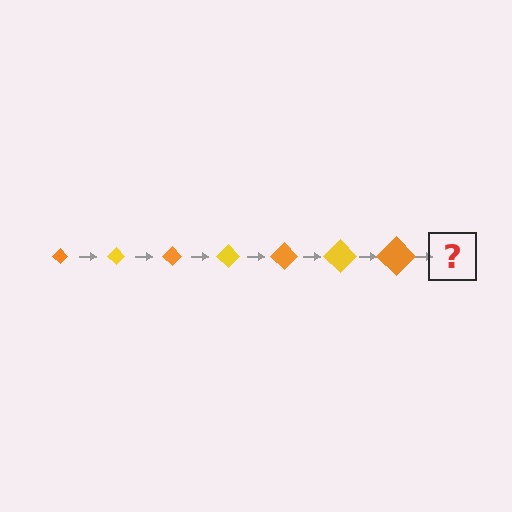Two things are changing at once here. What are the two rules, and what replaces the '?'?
The two rules are that the diamond grows larger each step and the color cycles through orange and yellow. The '?' should be a yellow diamond, larger than the previous one.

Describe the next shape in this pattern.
It should be a yellow diamond, larger than the previous one.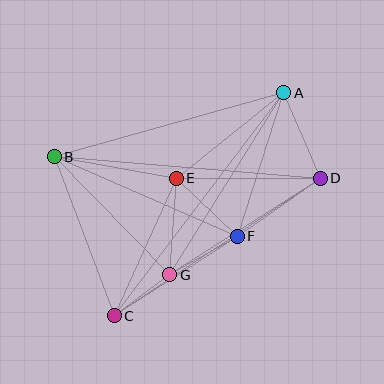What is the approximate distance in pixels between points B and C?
The distance between B and C is approximately 170 pixels.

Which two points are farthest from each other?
Points A and C are farthest from each other.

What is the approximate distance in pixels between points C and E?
The distance between C and E is approximately 151 pixels.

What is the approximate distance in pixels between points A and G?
The distance between A and G is approximately 215 pixels.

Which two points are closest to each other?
Points C and G are closest to each other.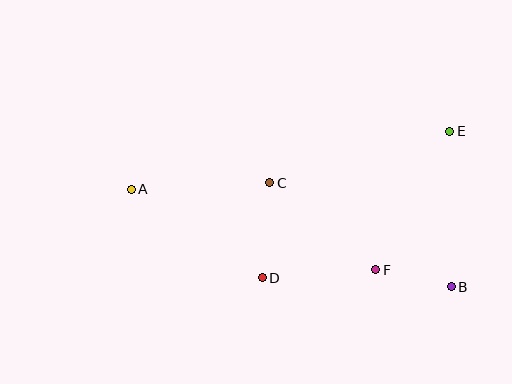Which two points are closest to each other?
Points B and F are closest to each other.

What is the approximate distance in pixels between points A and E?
The distance between A and E is approximately 323 pixels.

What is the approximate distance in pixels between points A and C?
The distance between A and C is approximately 139 pixels.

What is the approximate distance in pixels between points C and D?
The distance between C and D is approximately 95 pixels.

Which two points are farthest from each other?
Points A and B are farthest from each other.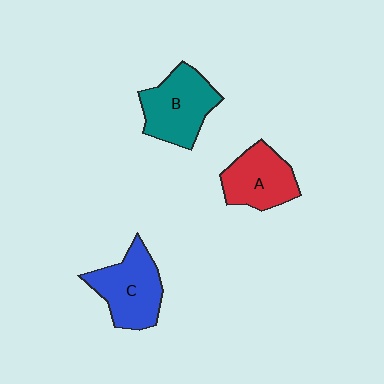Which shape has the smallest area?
Shape A (red).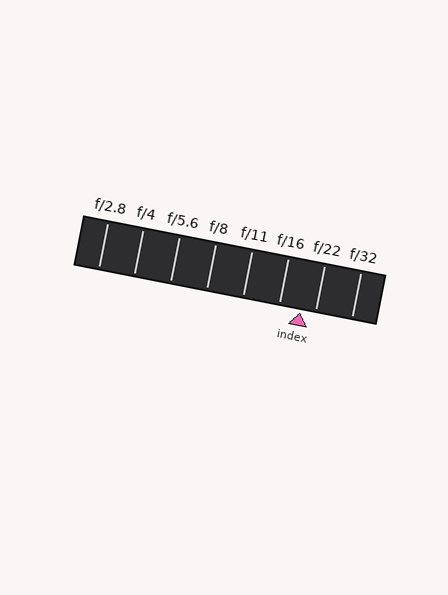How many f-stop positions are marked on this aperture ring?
There are 8 f-stop positions marked.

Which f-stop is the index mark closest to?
The index mark is closest to f/22.